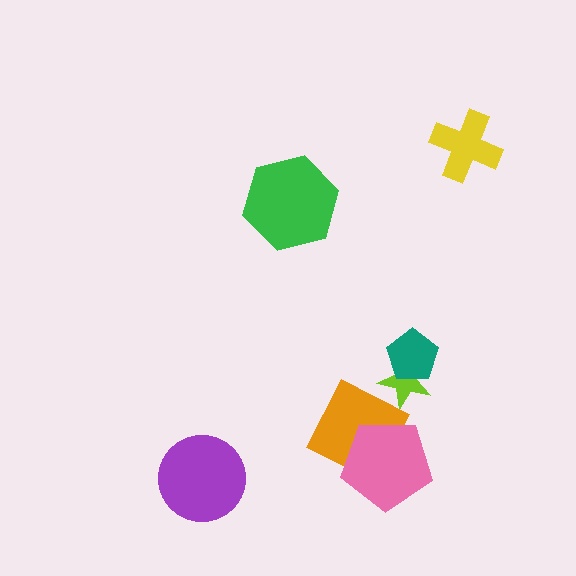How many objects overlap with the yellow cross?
0 objects overlap with the yellow cross.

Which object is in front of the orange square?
The pink pentagon is in front of the orange square.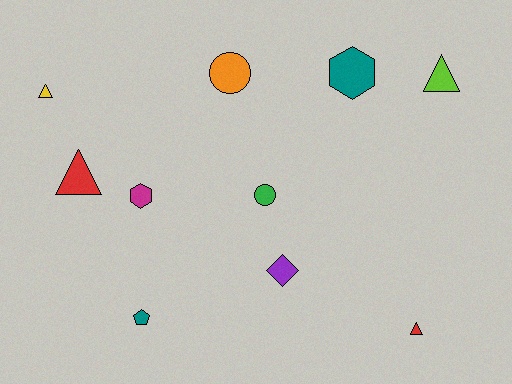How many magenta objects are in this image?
There is 1 magenta object.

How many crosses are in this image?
There are no crosses.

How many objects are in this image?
There are 10 objects.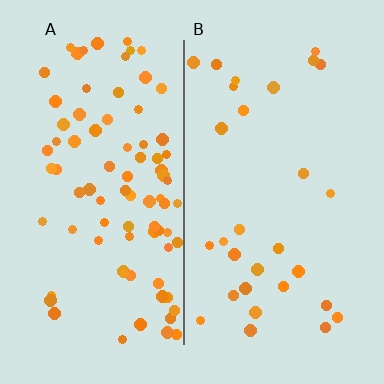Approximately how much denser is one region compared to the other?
Approximately 2.8× — region A over region B.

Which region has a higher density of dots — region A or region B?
A (the left).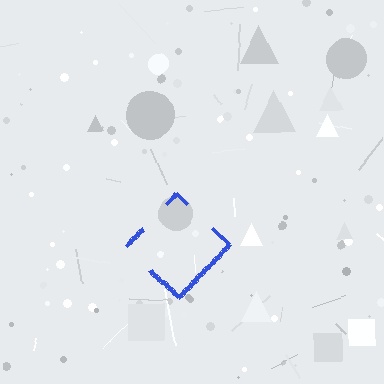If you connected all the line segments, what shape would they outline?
They would outline a diamond.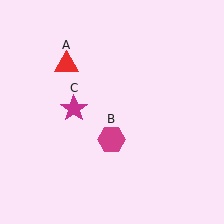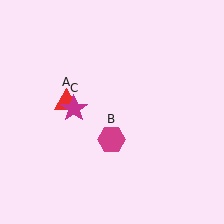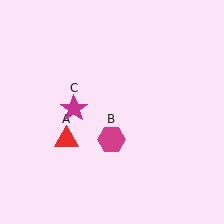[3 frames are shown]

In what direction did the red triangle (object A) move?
The red triangle (object A) moved down.